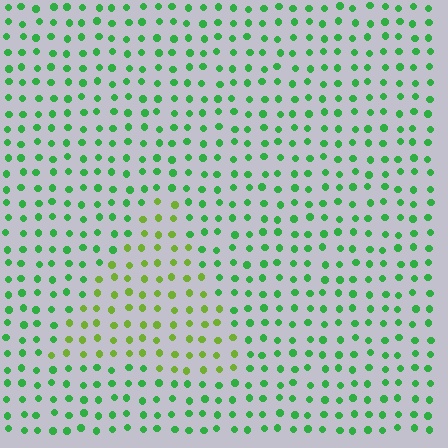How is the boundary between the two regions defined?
The boundary is defined purely by a slight shift in hue (about 39 degrees). Spacing, size, and orientation are identical on both sides.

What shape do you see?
I see a triangle.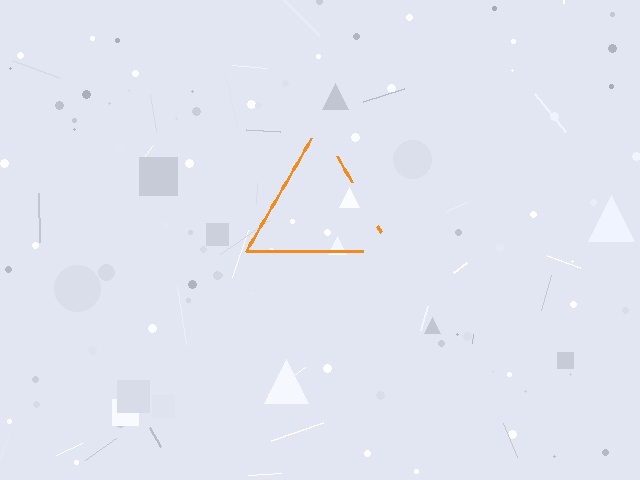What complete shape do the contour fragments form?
The contour fragments form a triangle.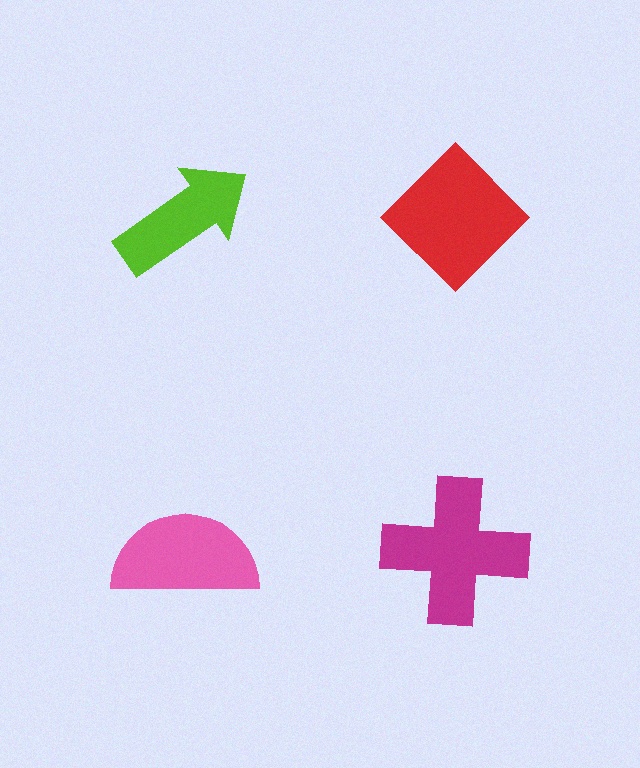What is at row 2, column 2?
A magenta cross.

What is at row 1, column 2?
A red diamond.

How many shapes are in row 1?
2 shapes.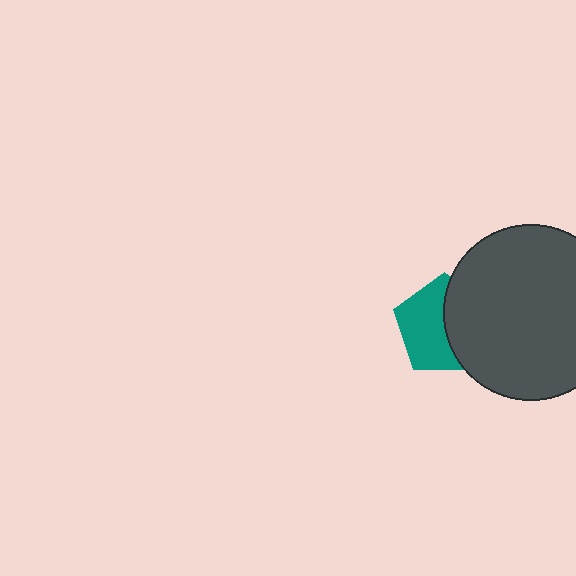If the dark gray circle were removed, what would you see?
You would see the complete teal pentagon.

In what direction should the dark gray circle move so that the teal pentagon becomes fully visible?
The dark gray circle should move right. That is the shortest direction to clear the overlap and leave the teal pentagon fully visible.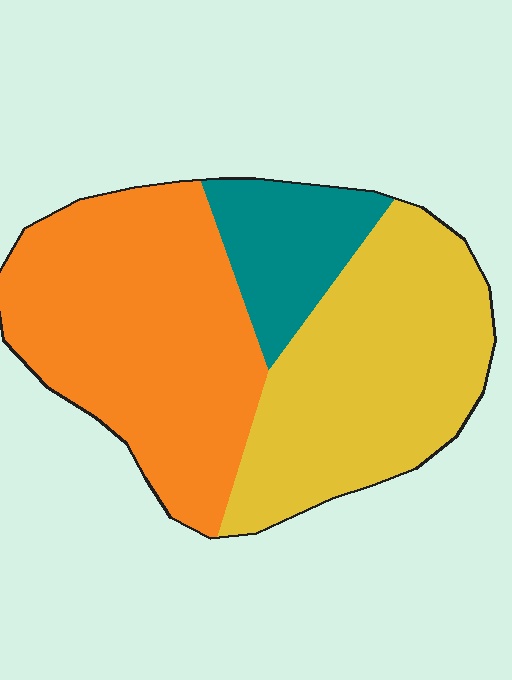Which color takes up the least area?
Teal, at roughly 15%.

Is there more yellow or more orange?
Orange.